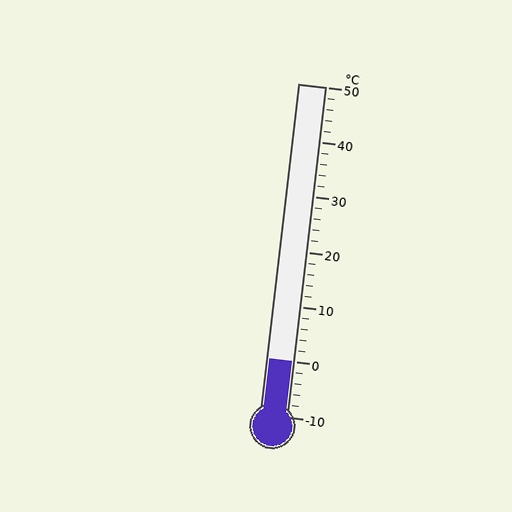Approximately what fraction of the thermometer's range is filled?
The thermometer is filled to approximately 15% of its range.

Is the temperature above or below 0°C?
The temperature is at 0°C.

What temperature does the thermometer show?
The thermometer shows approximately 0°C.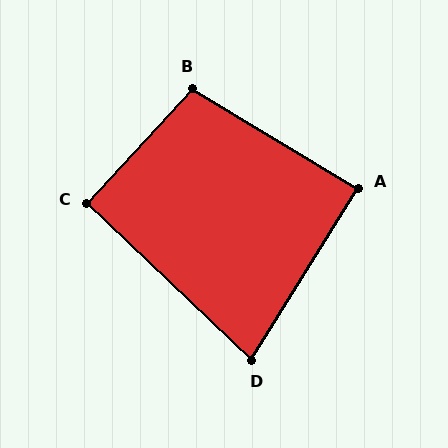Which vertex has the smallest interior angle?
D, at approximately 78 degrees.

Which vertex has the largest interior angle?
B, at approximately 102 degrees.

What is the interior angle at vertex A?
Approximately 89 degrees (approximately right).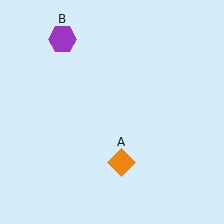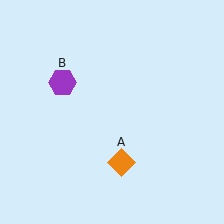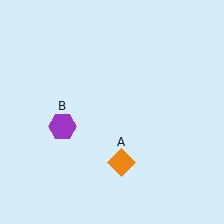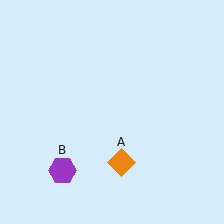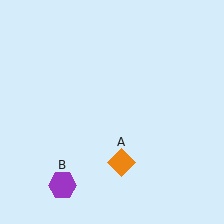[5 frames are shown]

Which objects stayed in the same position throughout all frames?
Orange diamond (object A) remained stationary.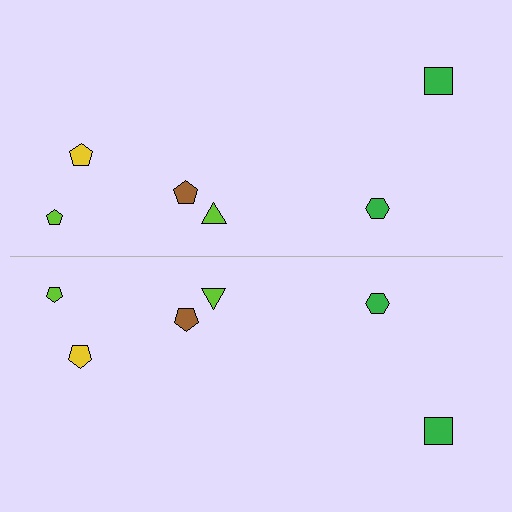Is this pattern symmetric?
Yes, this pattern has bilateral (reflection) symmetry.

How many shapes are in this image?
There are 12 shapes in this image.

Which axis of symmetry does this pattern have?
The pattern has a horizontal axis of symmetry running through the center of the image.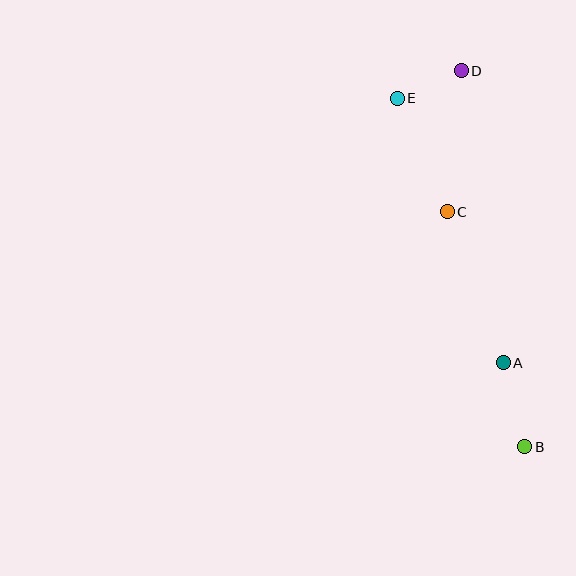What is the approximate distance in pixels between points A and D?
The distance between A and D is approximately 295 pixels.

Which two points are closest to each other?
Points D and E are closest to each other.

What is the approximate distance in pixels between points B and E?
The distance between B and E is approximately 371 pixels.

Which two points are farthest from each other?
Points B and D are farthest from each other.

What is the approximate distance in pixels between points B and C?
The distance between B and C is approximately 247 pixels.